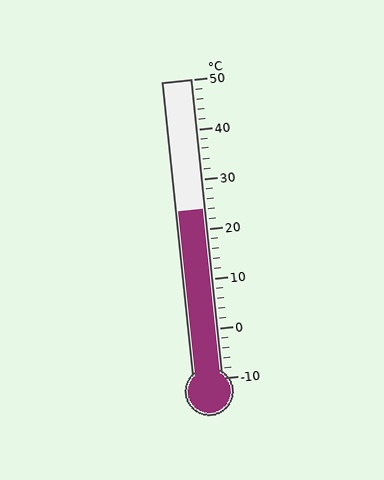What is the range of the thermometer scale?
The thermometer scale ranges from -10°C to 50°C.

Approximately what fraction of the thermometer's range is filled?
The thermometer is filled to approximately 55% of its range.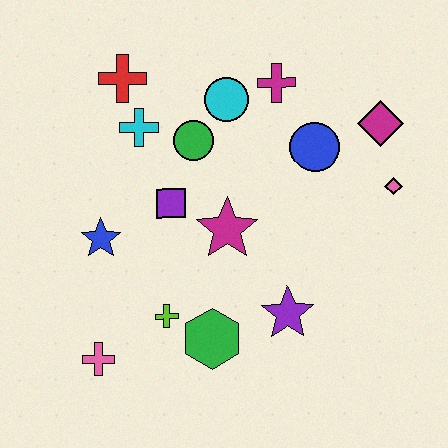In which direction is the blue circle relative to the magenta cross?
The blue circle is below the magenta cross.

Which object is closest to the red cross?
The cyan cross is closest to the red cross.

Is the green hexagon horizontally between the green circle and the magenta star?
Yes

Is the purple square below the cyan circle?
Yes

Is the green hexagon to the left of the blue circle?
Yes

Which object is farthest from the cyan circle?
The pink cross is farthest from the cyan circle.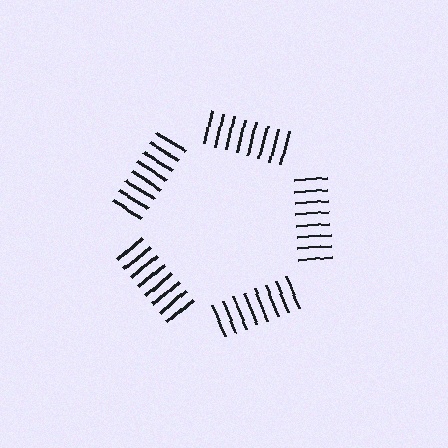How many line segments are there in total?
40 — 8 along each of the 5 edges.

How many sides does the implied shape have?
5 sides — the line-ends trace a pentagon.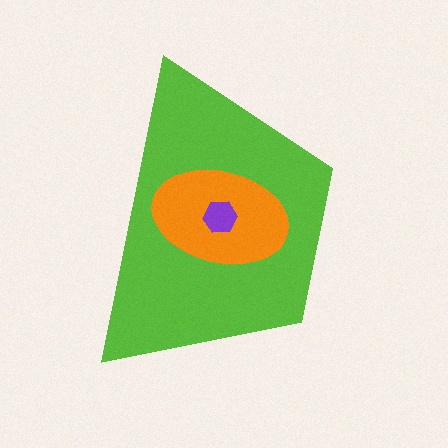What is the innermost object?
The purple hexagon.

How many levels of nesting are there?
3.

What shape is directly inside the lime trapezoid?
The orange ellipse.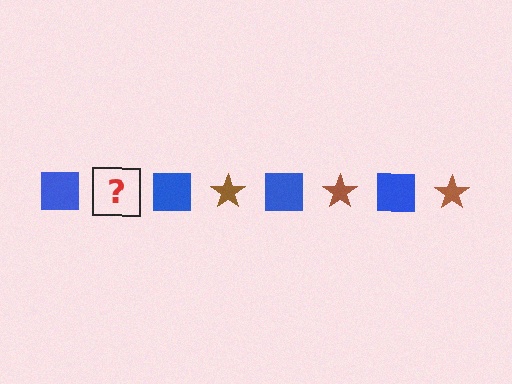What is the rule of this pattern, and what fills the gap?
The rule is that the pattern alternates between blue square and brown star. The gap should be filled with a brown star.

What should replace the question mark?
The question mark should be replaced with a brown star.